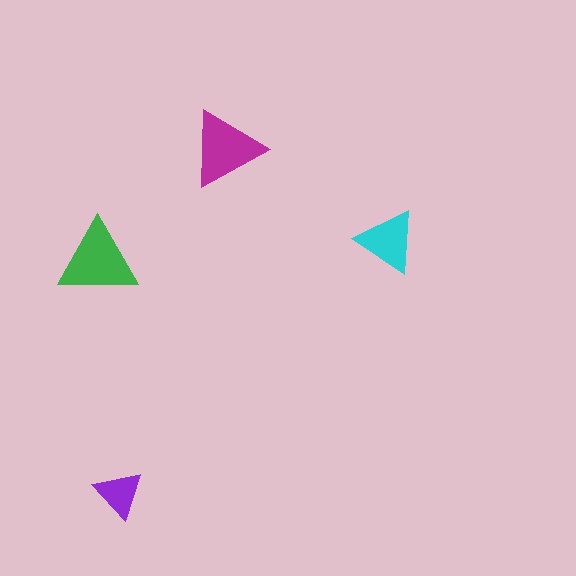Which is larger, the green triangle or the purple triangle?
The green one.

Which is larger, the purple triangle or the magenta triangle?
The magenta one.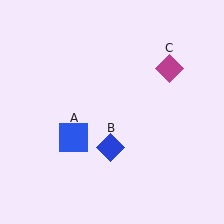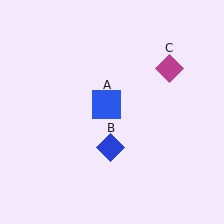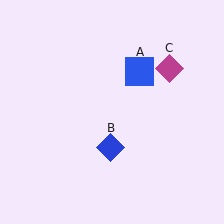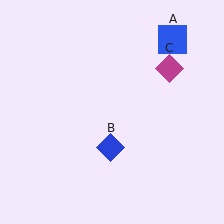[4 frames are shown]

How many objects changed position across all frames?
1 object changed position: blue square (object A).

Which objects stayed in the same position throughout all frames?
Blue diamond (object B) and magenta diamond (object C) remained stationary.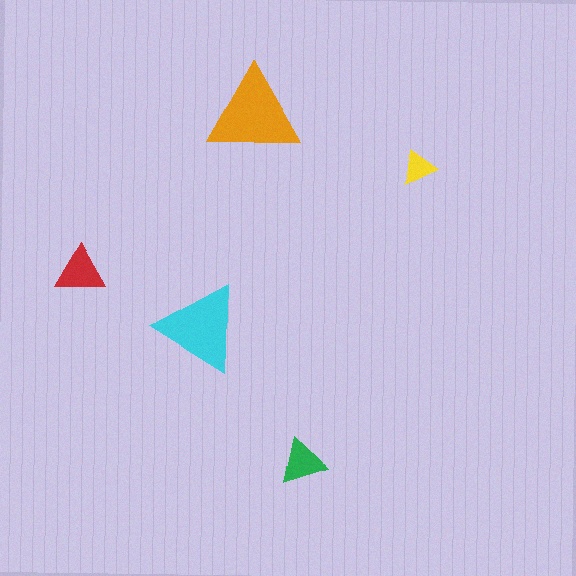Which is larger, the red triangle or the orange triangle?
The orange one.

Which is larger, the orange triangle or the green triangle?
The orange one.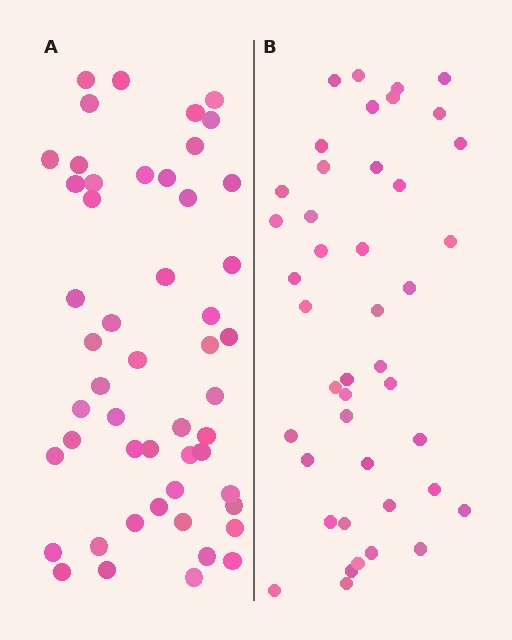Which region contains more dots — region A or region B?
Region A (the left region) has more dots.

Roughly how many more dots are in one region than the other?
Region A has roughly 8 or so more dots than region B.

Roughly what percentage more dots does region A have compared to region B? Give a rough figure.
About 20% more.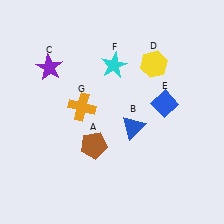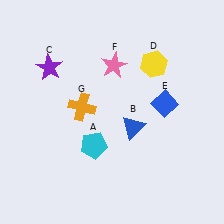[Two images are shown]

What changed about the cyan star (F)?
In Image 1, F is cyan. In Image 2, it changed to pink.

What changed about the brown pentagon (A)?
In Image 1, A is brown. In Image 2, it changed to cyan.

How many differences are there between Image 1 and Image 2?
There are 2 differences between the two images.